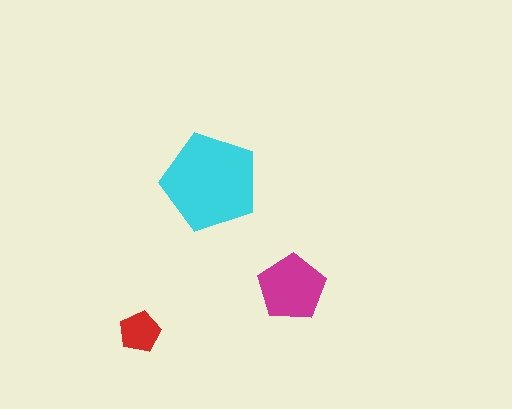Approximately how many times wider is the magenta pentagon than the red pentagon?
About 1.5 times wider.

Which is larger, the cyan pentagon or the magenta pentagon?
The cyan one.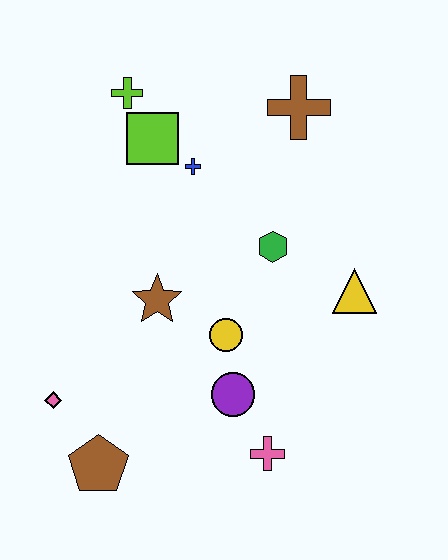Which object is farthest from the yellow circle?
The lime cross is farthest from the yellow circle.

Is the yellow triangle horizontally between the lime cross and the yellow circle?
No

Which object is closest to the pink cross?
The purple circle is closest to the pink cross.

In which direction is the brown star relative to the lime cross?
The brown star is below the lime cross.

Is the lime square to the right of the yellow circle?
No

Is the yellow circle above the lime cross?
No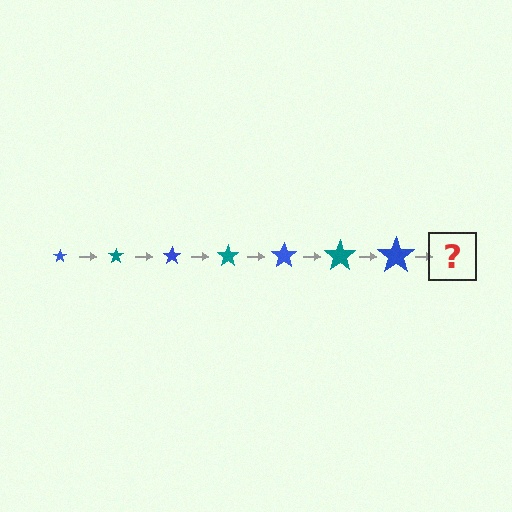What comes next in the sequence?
The next element should be a teal star, larger than the previous one.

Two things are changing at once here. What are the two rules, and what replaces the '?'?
The two rules are that the star grows larger each step and the color cycles through blue and teal. The '?' should be a teal star, larger than the previous one.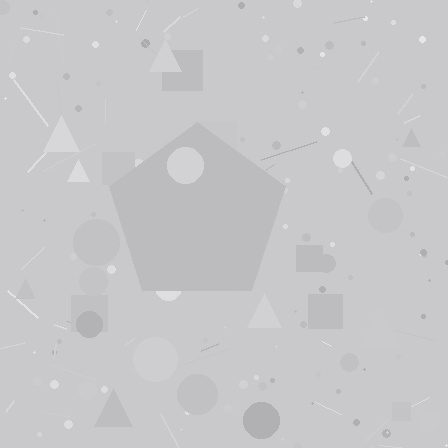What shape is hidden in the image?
A pentagon is hidden in the image.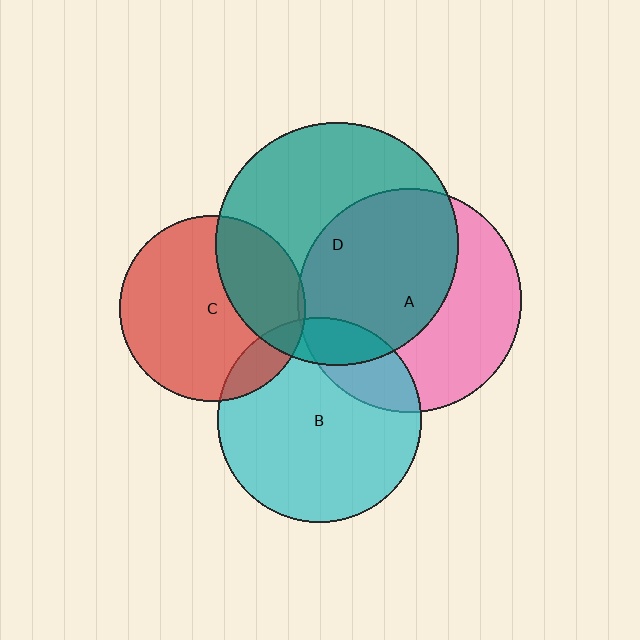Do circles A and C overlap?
Yes.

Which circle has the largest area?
Circle D (teal).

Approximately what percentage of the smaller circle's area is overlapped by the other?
Approximately 5%.